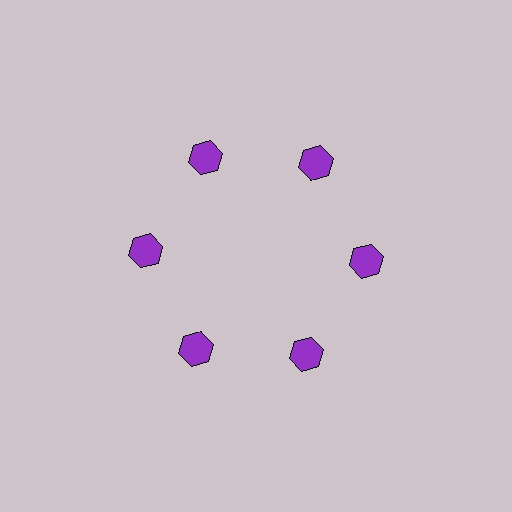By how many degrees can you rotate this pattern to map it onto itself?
The pattern maps onto itself every 60 degrees of rotation.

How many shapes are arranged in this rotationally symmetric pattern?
There are 6 shapes, arranged in 6 groups of 1.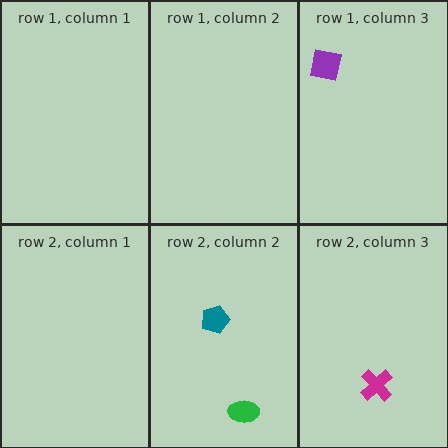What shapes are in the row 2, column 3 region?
The magenta cross.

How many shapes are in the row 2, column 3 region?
1.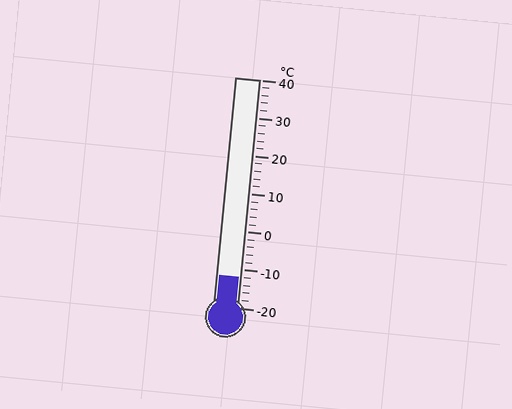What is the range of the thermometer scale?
The thermometer scale ranges from -20°C to 40°C.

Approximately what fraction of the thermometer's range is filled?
The thermometer is filled to approximately 15% of its range.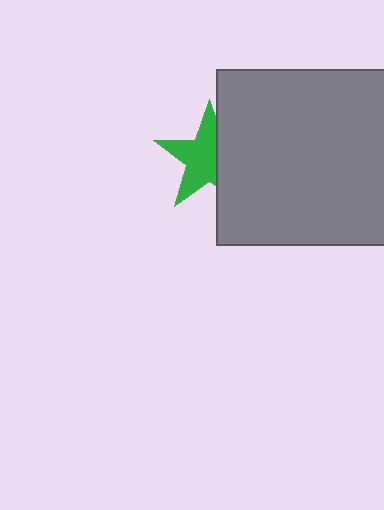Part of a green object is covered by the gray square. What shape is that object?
It is a star.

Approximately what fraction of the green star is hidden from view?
Roughly 39% of the green star is hidden behind the gray square.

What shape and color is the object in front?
The object in front is a gray square.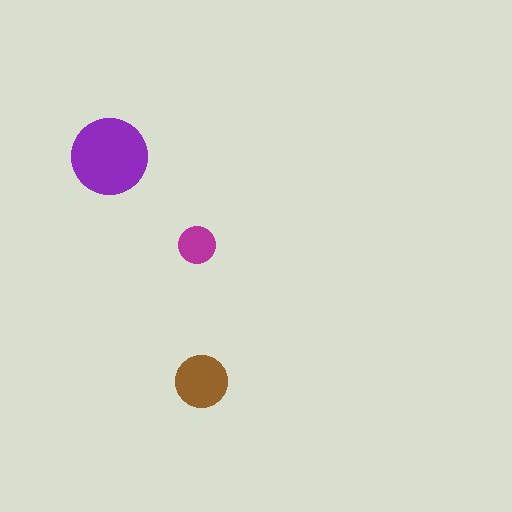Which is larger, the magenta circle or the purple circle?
The purple one.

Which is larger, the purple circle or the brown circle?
The purple one.